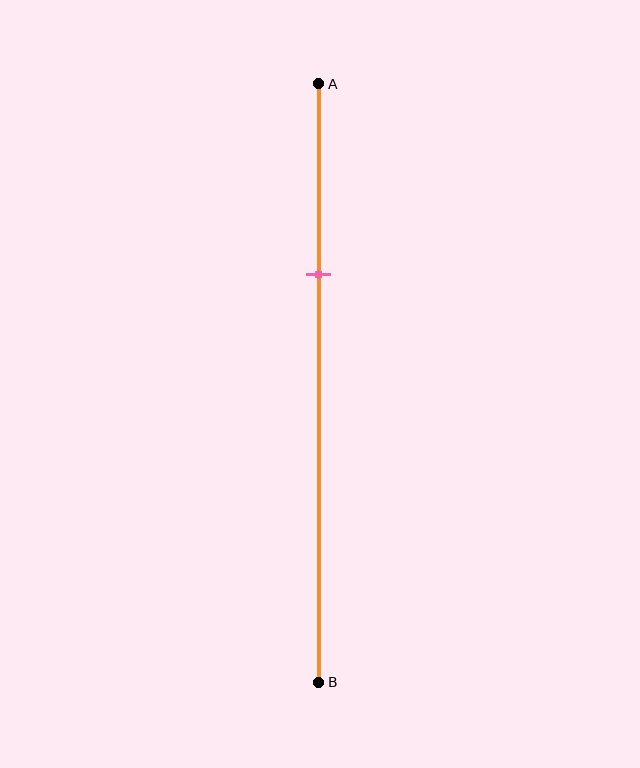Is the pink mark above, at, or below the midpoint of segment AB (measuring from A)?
The pink mark is above the midpoint of segment AB.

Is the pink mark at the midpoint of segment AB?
No, the mark is at about 30% from A, not at the 50% midpoint.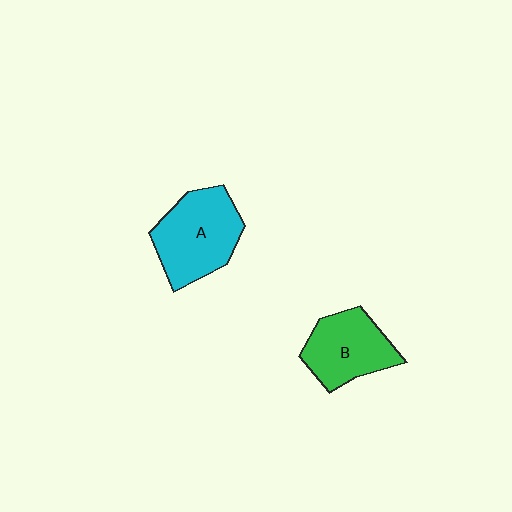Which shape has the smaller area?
Shape B (green).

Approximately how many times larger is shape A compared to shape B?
Approximately 1.2 times.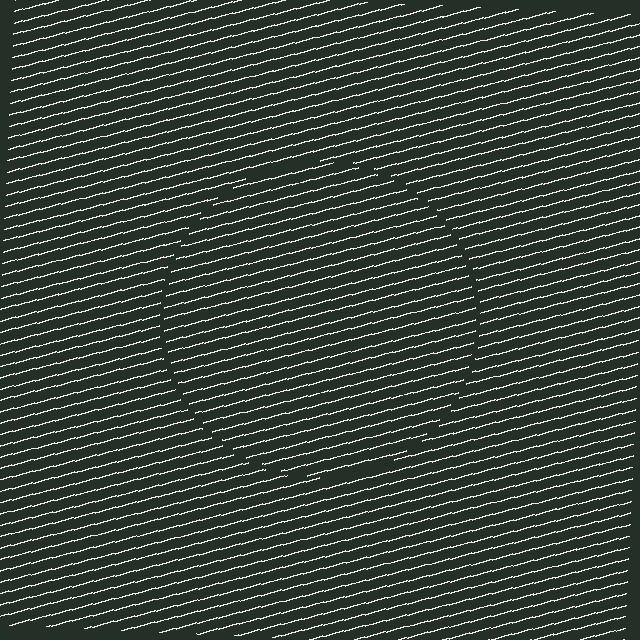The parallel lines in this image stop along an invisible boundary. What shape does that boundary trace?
An illusory circle. The interior of the shape contains the same grating, shifted by half a period — the contour is defined by the phase discontinuity where line-ends from the inner and outer gratings abut.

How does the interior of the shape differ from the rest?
The interior of the shape contains the same grating, shifted by half a period — the contour is defined by the phase discontinuity where line-ends from the inner and outer gratings abut.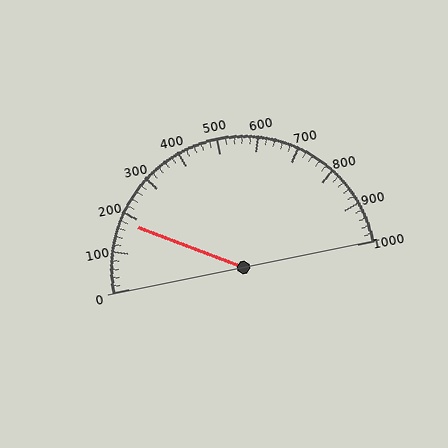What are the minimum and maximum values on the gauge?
The gauge ranges from 0 to 1000.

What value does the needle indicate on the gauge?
The needle indicates approximately 180.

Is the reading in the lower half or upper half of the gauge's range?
The reading is in the lower half of the range (0 to 1000).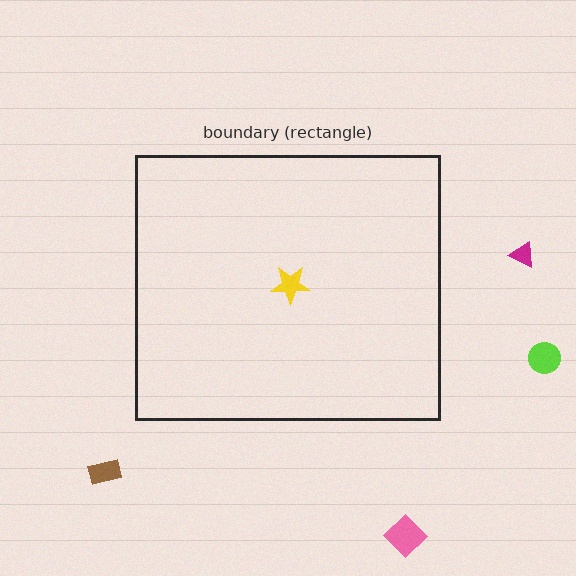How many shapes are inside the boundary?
1 inside, 4 outside.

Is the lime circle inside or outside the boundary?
Outside.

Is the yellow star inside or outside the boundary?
Inside.